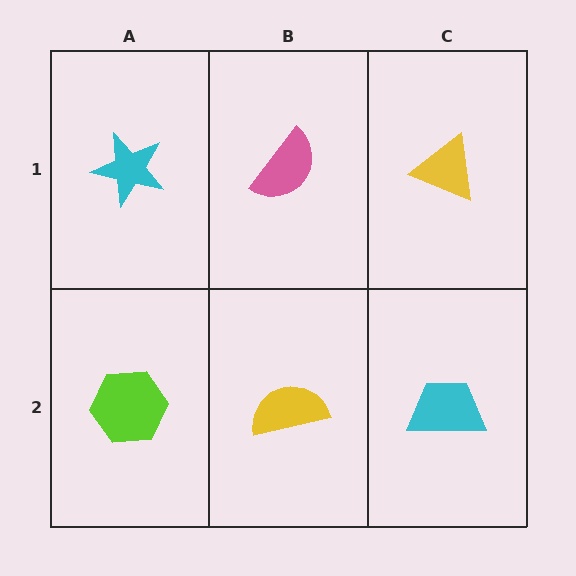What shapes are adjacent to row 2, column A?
A cyan star (row 1, column A), a yellow semicircle (row 2, column B).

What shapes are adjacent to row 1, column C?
A cyan trapezoid (row 2, column C), a pink semicircle (row 1, column B).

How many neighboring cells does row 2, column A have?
2.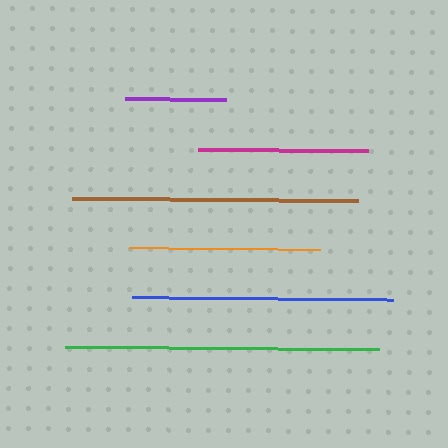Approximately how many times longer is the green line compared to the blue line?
The green line is approximately 1.2 times the length of the blue line.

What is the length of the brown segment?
The brown segment is approximately 285 pixels long.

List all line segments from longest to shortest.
From longest to shortest: green, brown, blue, orange, magenta, purple.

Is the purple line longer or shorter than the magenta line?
The magenta line is longer than the purple line.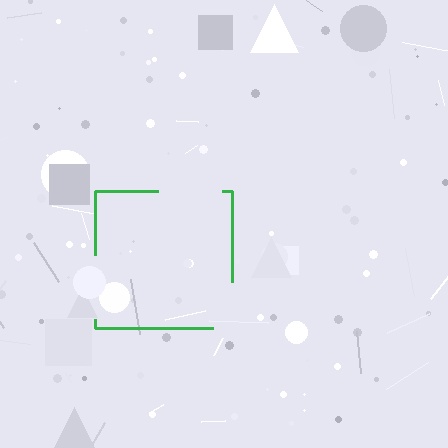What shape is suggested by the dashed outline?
The dashed outline suggests a square.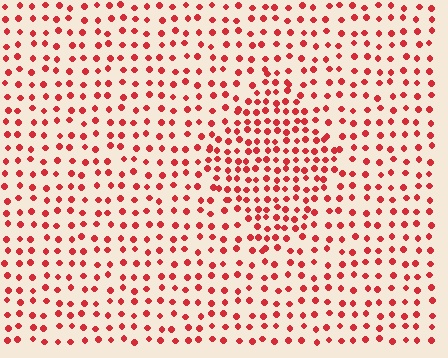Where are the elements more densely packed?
The elements are more densely packed inside the diamond boundary.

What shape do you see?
I see a diamond.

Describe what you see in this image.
The image contains small red elements arranged at two different densities. A diamond-shaped region is visible where the elements are more densely packed than the surrounding area.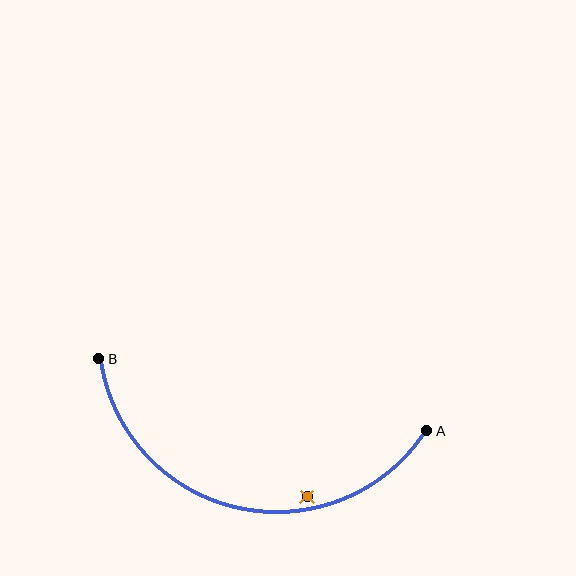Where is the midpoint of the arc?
The arc midpoint is the point on the curve farthest from the straight line joining A and B. It sits below that line.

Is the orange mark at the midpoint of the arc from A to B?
No — the orange mark does not lie on the arc at all. It sits slightly inside the curve.